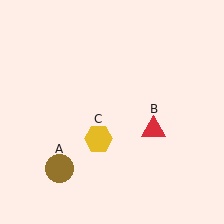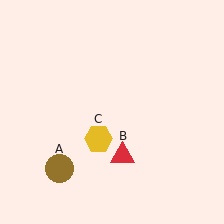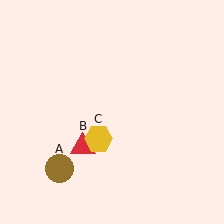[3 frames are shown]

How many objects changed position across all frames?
1 object changed position: red triangle (object B).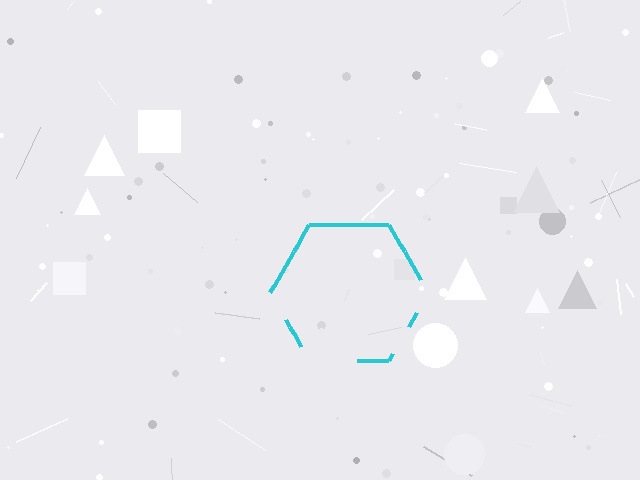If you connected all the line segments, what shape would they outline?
They would outline a hexagon.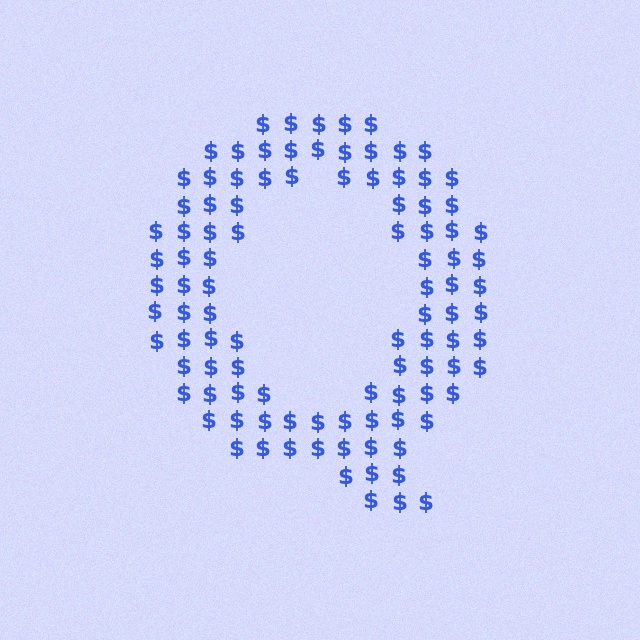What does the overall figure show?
The overall figure shows the letter Q.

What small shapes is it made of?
It is made of small dollar signs.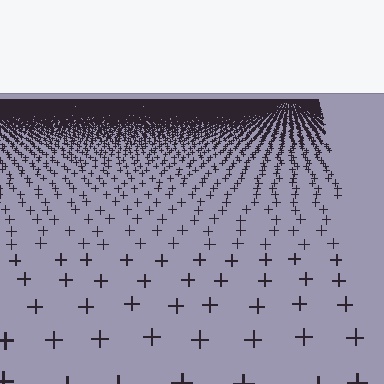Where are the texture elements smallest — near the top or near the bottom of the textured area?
Near the top.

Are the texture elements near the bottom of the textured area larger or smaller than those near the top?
Larger. Near the bottom, elements are closer to the viewer and appear at a bigger on-screen size.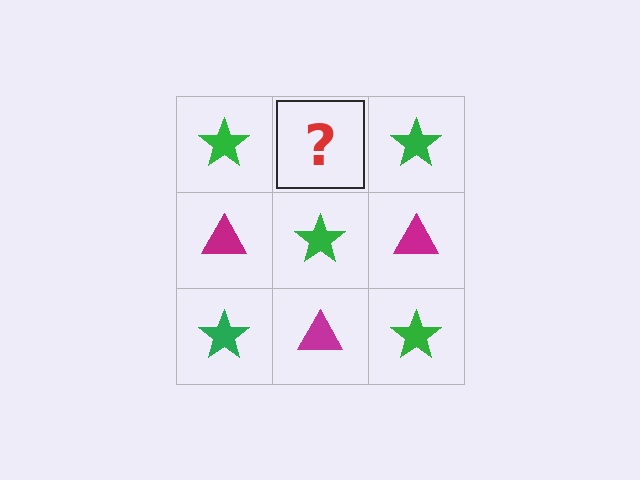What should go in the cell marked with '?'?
The missing cell should contain a magenta triangle.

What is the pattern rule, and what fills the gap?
The rule is that it alternates green star and magenta triangle in a checkerboard pattern. The gap should be filled with a magenta triangle.